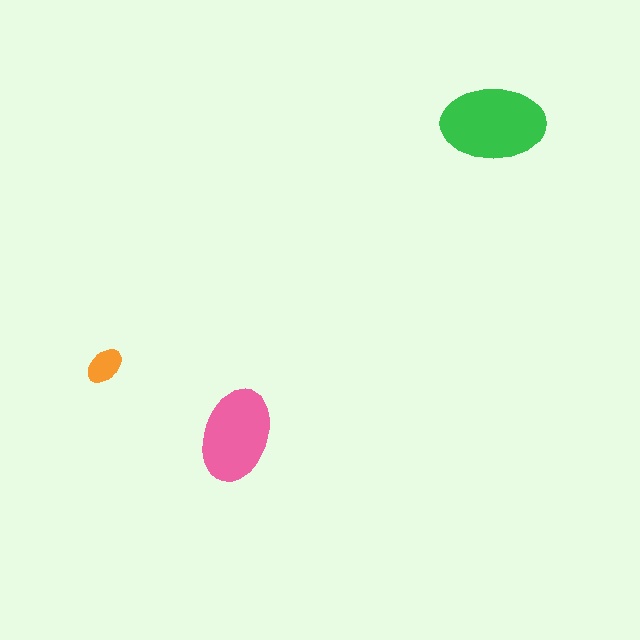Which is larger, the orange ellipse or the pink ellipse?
The pink one.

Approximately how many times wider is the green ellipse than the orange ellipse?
About 2.5 times wider.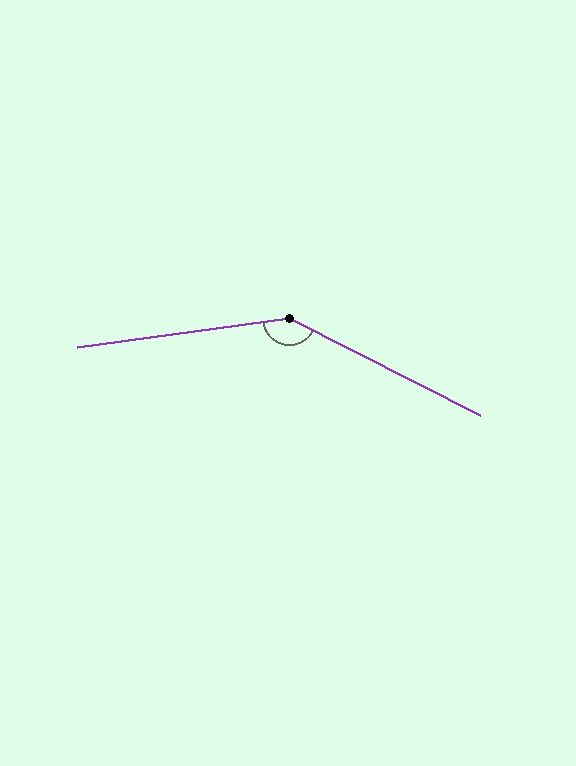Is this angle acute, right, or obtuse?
It is obtuse.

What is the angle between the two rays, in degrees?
Approximately 145 degrees.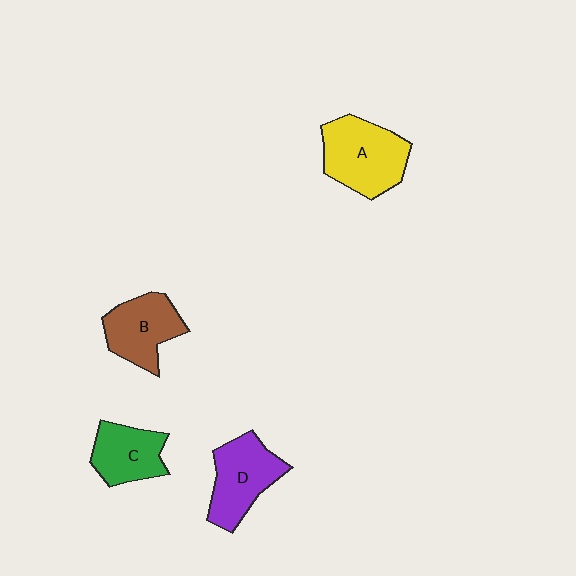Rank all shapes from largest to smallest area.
From largest to smallest: A (yellow), D (purple), B (brown), C (green).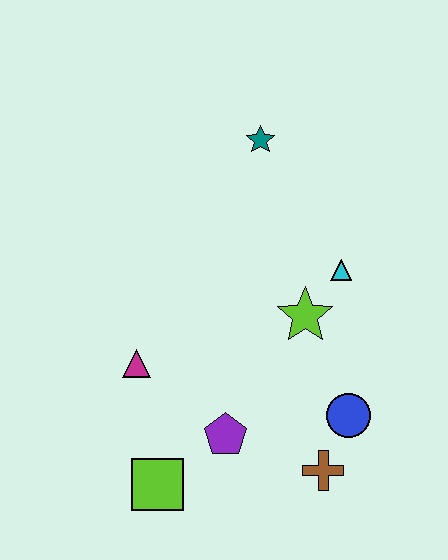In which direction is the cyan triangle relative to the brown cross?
The cyan triangle is above the brown cross.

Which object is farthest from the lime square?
The teal star is farthest from the lime square.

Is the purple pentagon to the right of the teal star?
No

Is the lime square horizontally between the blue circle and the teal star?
No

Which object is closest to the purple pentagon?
The lime square is closest to the purple pentagon.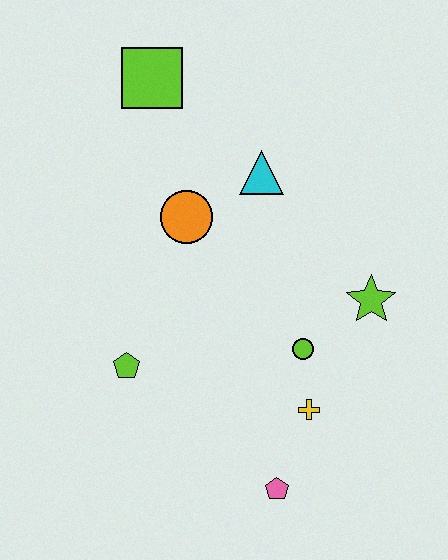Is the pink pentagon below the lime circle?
Yes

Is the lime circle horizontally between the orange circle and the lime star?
Yes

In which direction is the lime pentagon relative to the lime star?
The lime pentagon is to the left of the lime star.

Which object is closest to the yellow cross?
The lime circle is closest to the yellow cross.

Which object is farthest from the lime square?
The pink pentagon is farthest from the lime square.